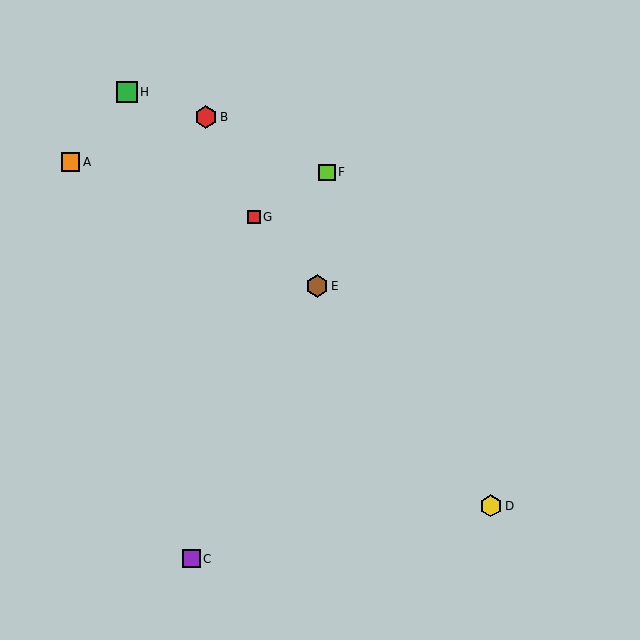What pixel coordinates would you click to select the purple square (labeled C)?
Click at (191, 559) to select the purple square C.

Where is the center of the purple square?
The center of the purple square is at (191, 559).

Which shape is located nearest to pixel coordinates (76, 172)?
The orange square (labeled A) at (71, 162) is nearest to that location.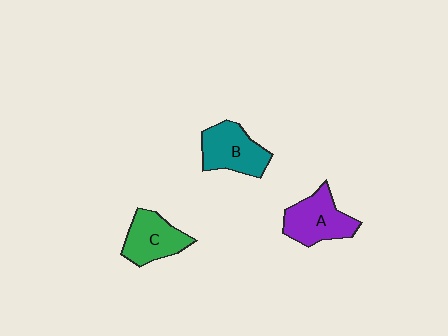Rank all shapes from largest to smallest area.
From largest to smallest: A (purple), B (teal), C (green).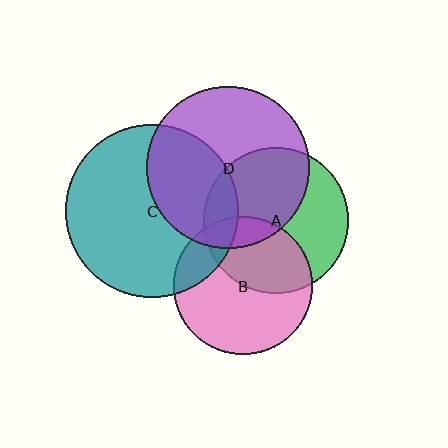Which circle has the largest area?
Circle C (teal).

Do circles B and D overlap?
Yes.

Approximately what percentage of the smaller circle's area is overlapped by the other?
Approximately 15%.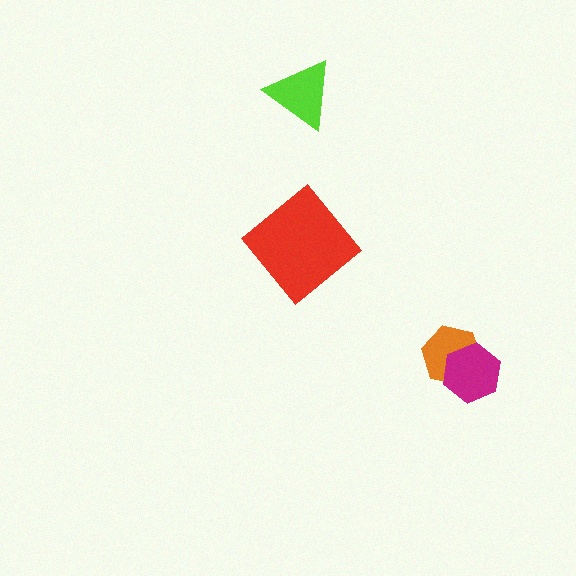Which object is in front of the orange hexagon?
The magenta hexagon is in front of the orange hexagon.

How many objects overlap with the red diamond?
0 objects overlap with the red diamond.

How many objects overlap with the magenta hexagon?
1 object overlaps with the magenta hexagon.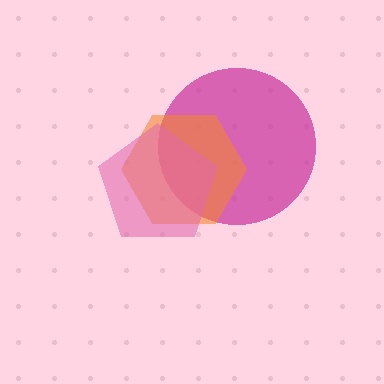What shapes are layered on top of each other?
The layered shapes are: a magenta circle, an orange hexagon, a pink pentagon.